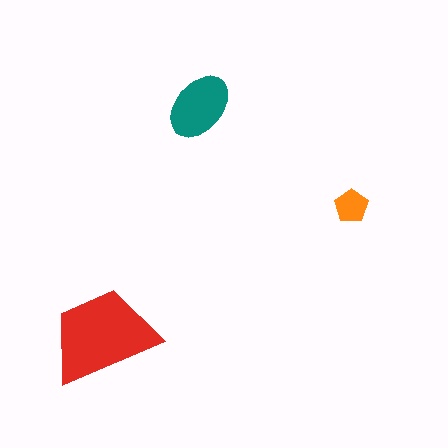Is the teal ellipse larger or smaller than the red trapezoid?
Smaller.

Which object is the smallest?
The orange pentagon.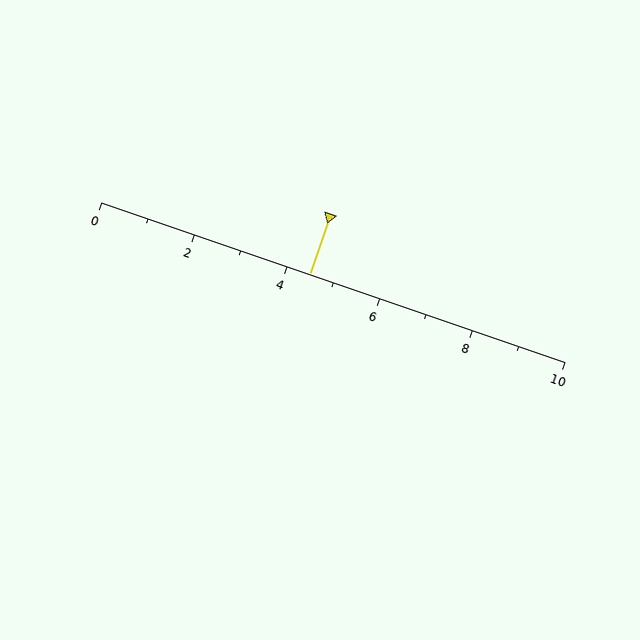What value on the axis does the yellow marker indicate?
The marker indicates approximately 4.5.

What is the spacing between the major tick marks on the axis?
The major ticks are spaced 2 apart.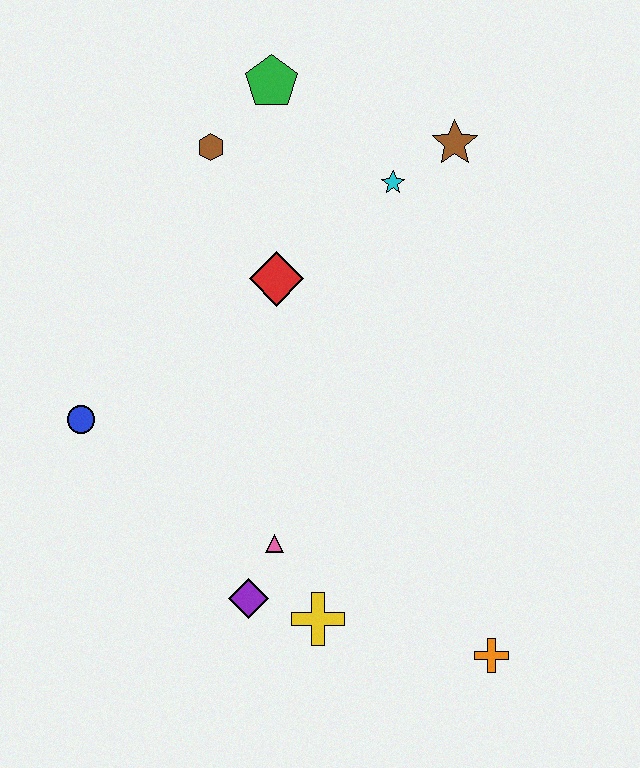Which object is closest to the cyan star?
The brown star is closest to the cyan star.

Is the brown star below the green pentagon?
Yes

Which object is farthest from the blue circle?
The orange cross is farthest from the blue circle.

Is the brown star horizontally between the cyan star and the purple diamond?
No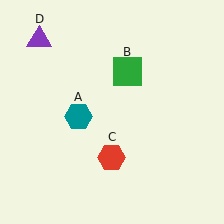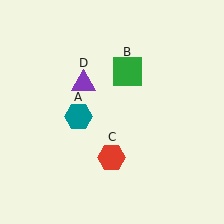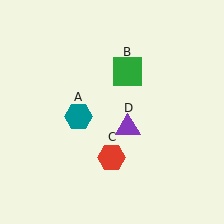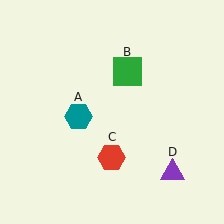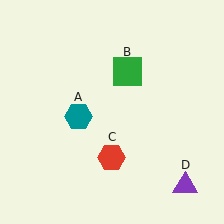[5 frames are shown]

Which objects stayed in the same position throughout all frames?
Teal hexagon (object A) and green square (object B) and red hexagon (object C) remained stationary.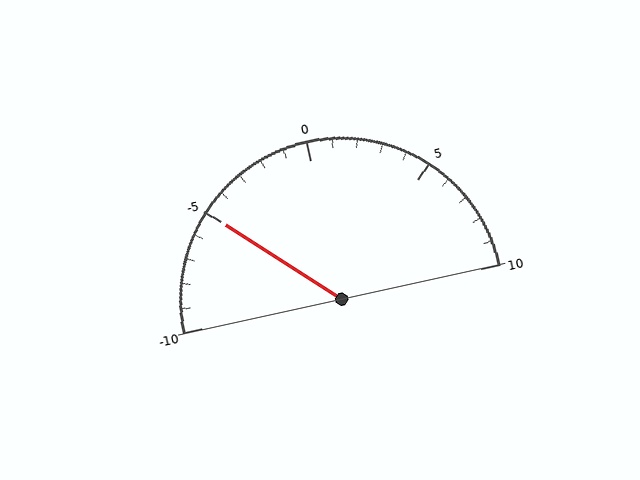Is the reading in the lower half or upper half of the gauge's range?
The reading is in the lower half of the range (-10 to 10).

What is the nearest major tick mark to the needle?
The nearest major tick mark is -5.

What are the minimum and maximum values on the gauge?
The gauge ranges from -10 to 10.